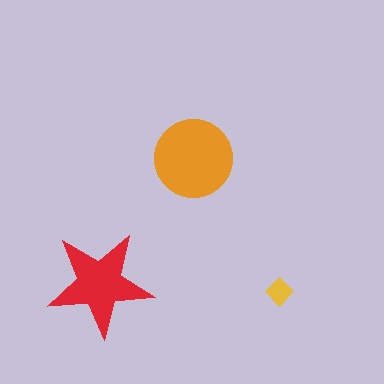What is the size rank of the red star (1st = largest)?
2nd.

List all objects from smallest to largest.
The yellow diamond, the red star, the orange circle.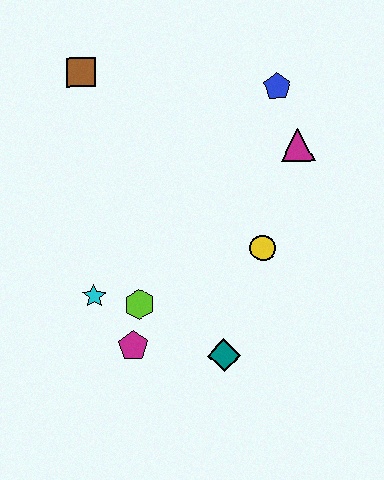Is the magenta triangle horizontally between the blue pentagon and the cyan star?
No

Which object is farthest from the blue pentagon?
The magenta pentagon is farthest from the blue pentagon.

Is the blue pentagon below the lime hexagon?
No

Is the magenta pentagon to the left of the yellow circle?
Yes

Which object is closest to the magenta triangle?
The blue pentagon is closest to the magenta triangle.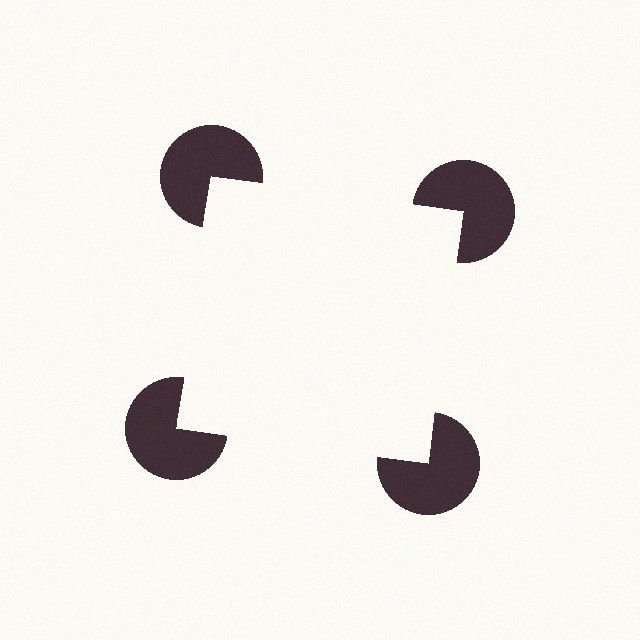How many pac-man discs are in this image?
There are 4 — one at each vertex of the illusory square.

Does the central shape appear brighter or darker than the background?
It typically appears slightly brighter than the background, even though no actual brightness change is drawn.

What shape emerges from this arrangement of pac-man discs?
An illusory square — its edges are inferred from the aligned wedge cuts in the pac-man discs, not physically drawn.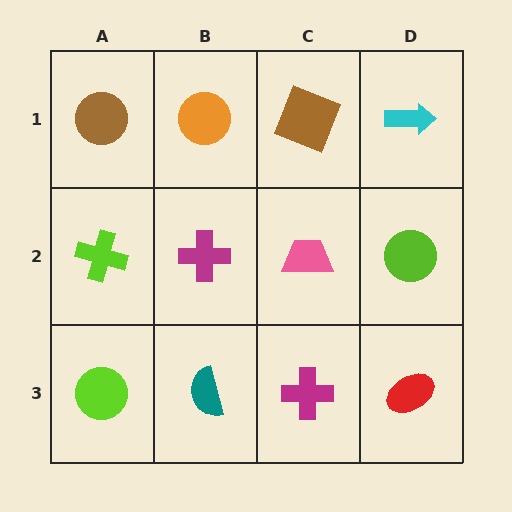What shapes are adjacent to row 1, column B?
A magenta cross (row 2, column B), a brown circle (row 1, column A), a brown square (row 1, column C).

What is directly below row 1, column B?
A magenta cross.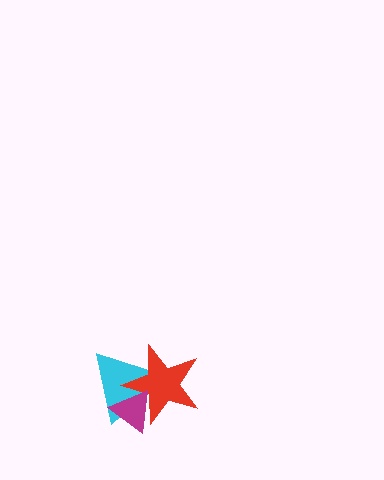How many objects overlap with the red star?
2 objects overlap with the red star.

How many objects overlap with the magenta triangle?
2 objects overlap with the magenta triangle.